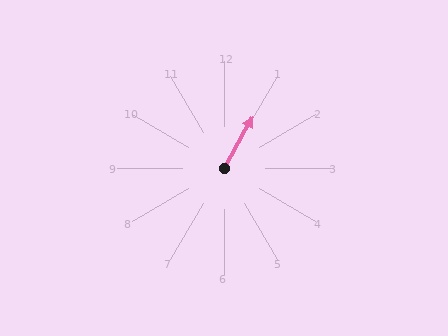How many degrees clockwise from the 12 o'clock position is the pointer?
Approximately 29 degrees.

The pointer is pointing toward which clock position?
Roughly 1 o'clock.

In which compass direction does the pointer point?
Northeast.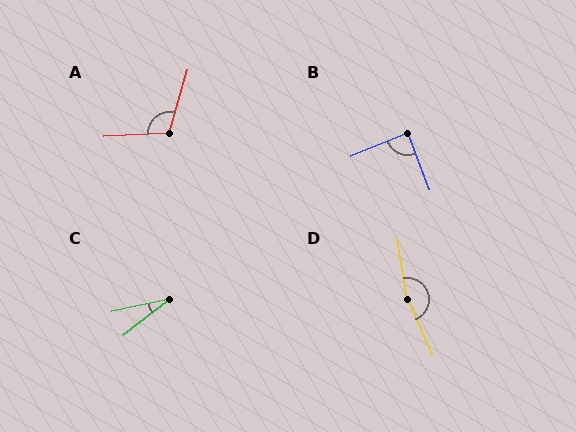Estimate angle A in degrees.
Approximately 110 degrees.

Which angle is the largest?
D, at approximately 166 degrees.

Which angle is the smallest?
C, at approximately 26 degrees.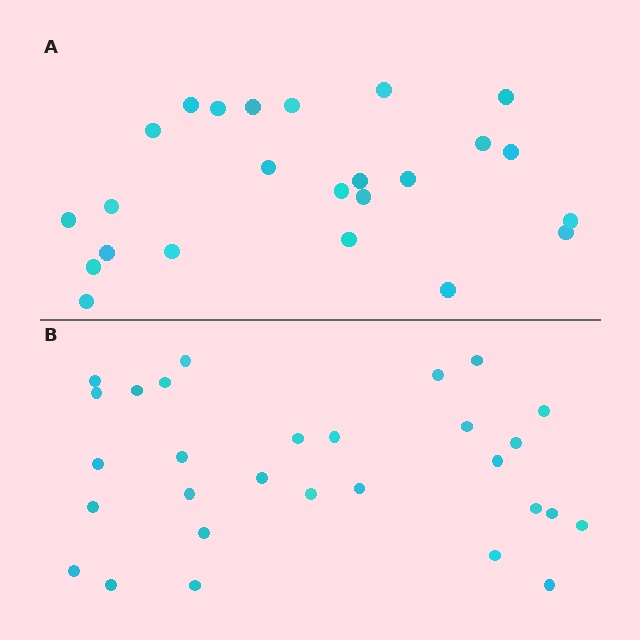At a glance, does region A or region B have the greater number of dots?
Region B (the bottom region) has more dots.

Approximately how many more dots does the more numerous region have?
Region B has about 5 more dots than region A.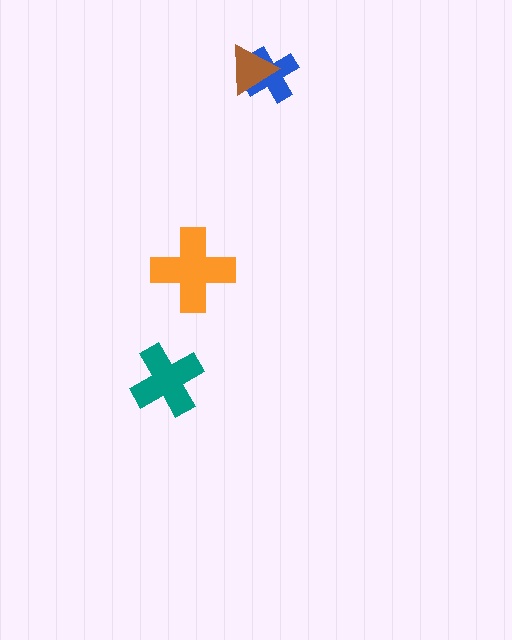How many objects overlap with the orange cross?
0 objects overlap with the orange cross.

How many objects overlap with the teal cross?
0 objects overlap with the teal cross.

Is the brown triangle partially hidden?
No, no other shape covers it.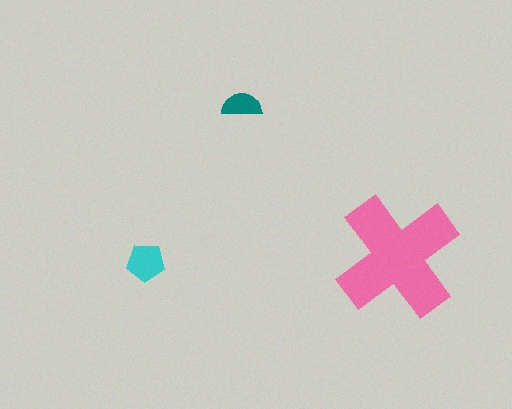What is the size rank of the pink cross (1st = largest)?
1st.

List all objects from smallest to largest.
The teal semicircle, the cyan pentagon, the pink cross.